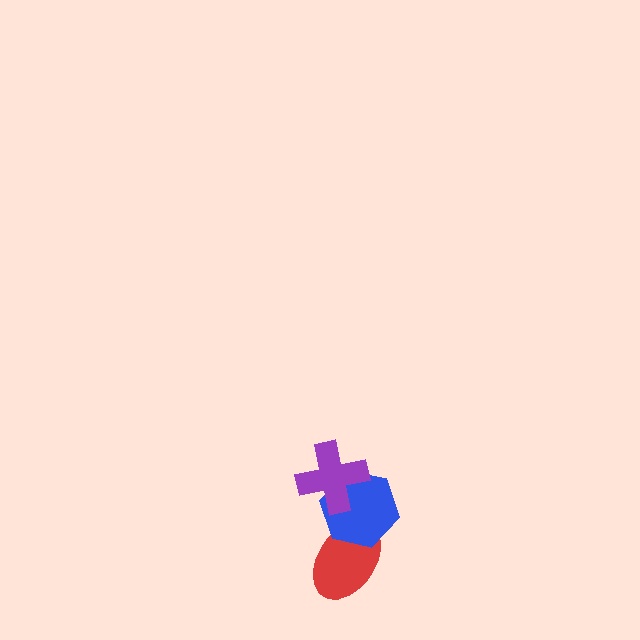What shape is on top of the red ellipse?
The blue hexagon is on top of the red ellipse.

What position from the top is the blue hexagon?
The blue hexagon is 2nd from the top.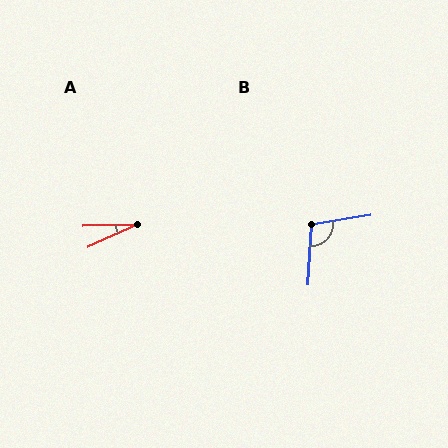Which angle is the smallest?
A, at approximately 22 degrees.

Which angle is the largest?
B, at approximately 103 degrees.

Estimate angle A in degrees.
Approximately 22 degrees.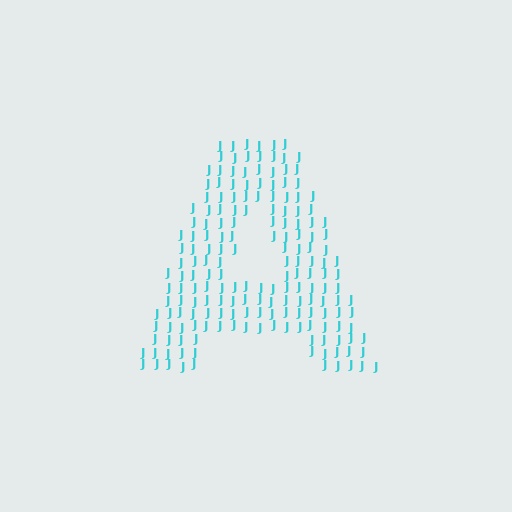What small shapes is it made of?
It is made of small letter J's.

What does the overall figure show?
The overall figure shows the letter A.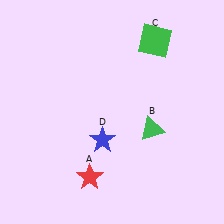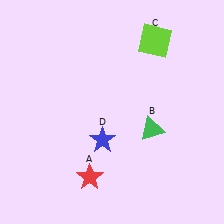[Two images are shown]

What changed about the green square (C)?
In Image 1, C is green. In Image 2, it changed to lime.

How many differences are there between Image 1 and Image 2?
There is 1 difference between the two images.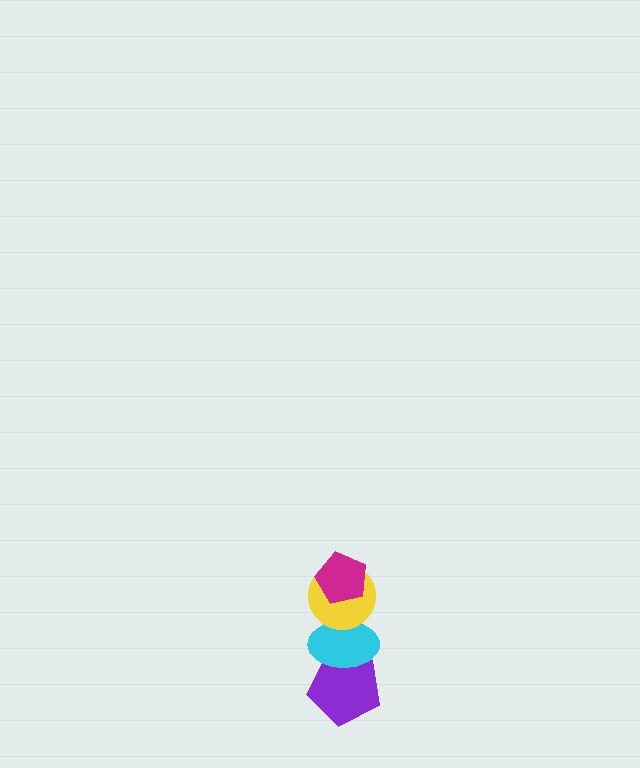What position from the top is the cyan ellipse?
The cyan ellipse is 3rd from the top.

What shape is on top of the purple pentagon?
The cyan ellipse is on top of the purple pentagon.